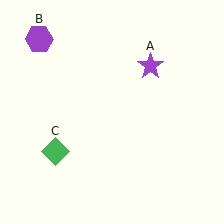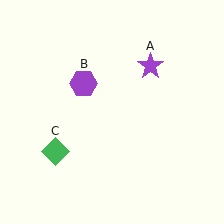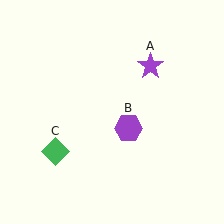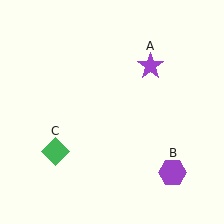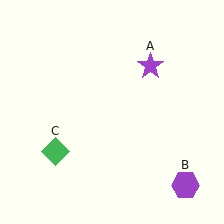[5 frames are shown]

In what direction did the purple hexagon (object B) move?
The purple hexagon (object B) moved down and to the right.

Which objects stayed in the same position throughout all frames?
Purple star (object A) and green diamond (object C) remained stationary.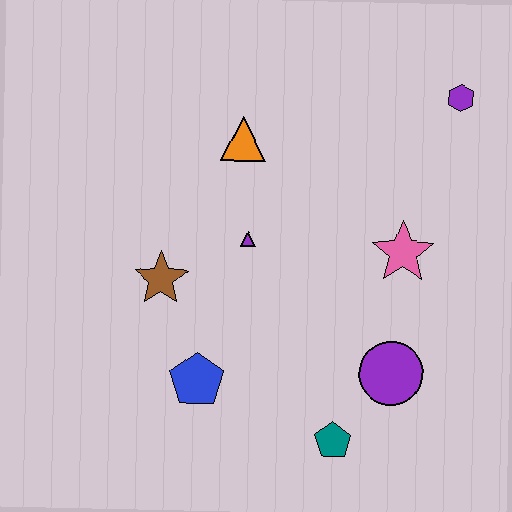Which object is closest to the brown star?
The purple triangle is closest to the brown star.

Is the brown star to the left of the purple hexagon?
Yes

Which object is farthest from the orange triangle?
The teal pentagon is farthest from the orange triangle.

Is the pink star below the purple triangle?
Yes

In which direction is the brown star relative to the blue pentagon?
The brown star is above the blue pentagon.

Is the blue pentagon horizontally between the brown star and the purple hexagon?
Yes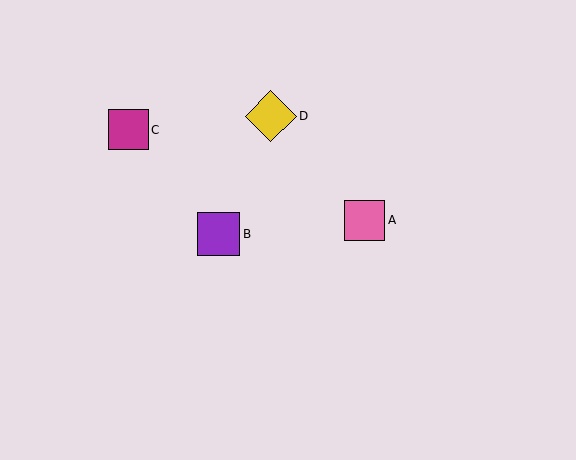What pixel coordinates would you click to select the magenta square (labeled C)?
Click at (128, 130) to select the magenta square C.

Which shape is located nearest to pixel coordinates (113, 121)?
The magenta square (labeled C) at (128, 130) is nearest to that location.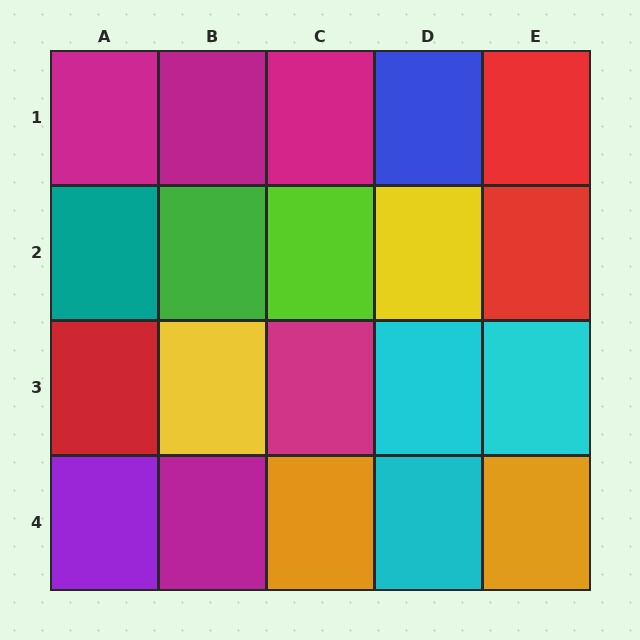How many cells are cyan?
3 cells are cyan.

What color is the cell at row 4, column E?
Orange.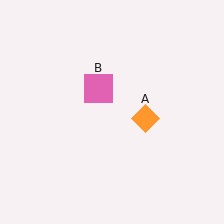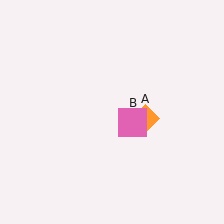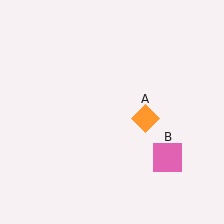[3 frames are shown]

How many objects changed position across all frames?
1 object changed position: pink square (object B).